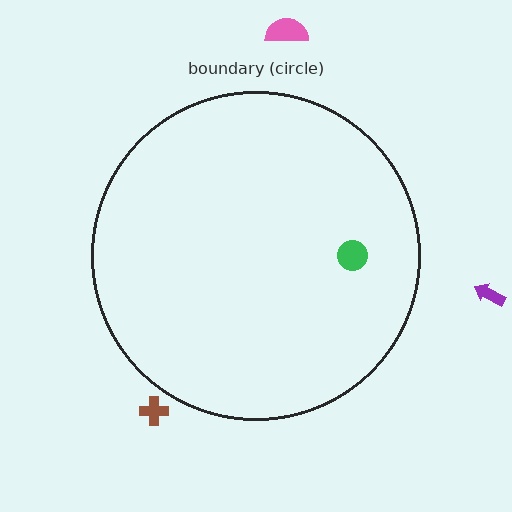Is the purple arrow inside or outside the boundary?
Outside.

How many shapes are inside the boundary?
1 inside, 3 outside.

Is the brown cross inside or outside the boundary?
Outside.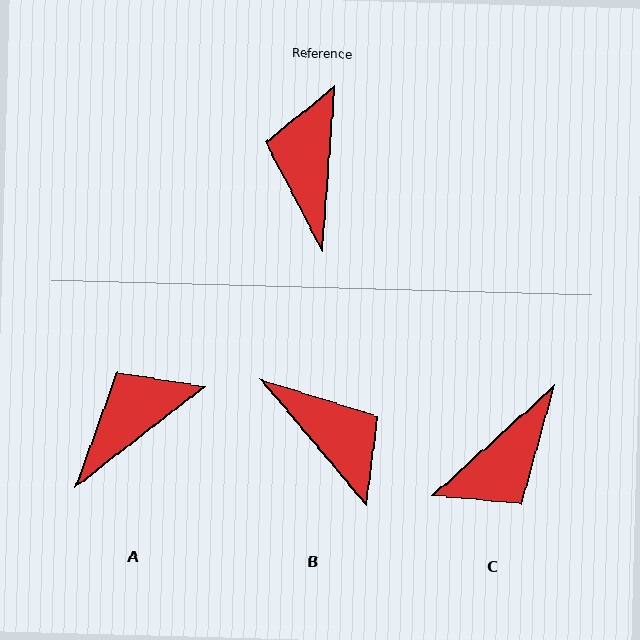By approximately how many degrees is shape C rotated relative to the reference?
Approximately 136 degrees counter-clockwise.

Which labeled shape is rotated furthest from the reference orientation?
C, about 136 degrees away.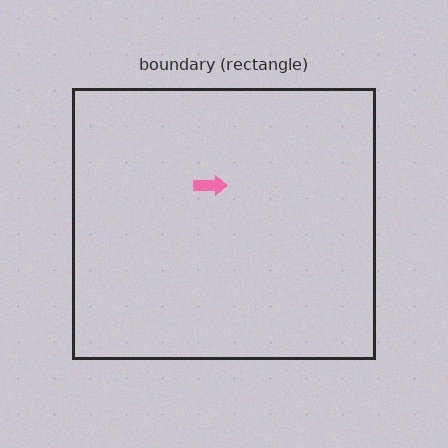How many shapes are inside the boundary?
1 inside, 0 outside.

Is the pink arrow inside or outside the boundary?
Inside.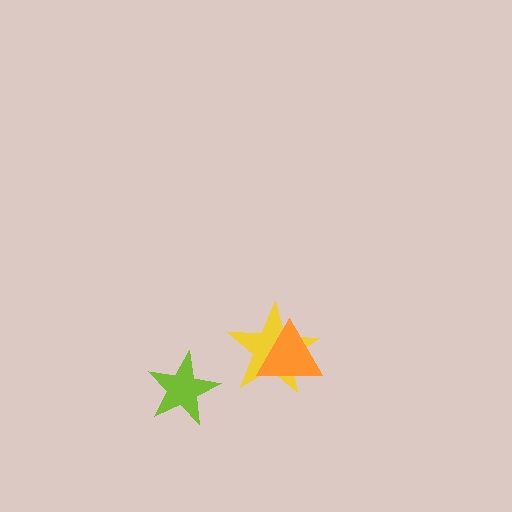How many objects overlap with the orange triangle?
1 object overlaps with the orange triangle.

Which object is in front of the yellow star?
The orange triangle is in front of the yellow star.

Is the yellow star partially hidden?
Yes, it is partially covered by another shape.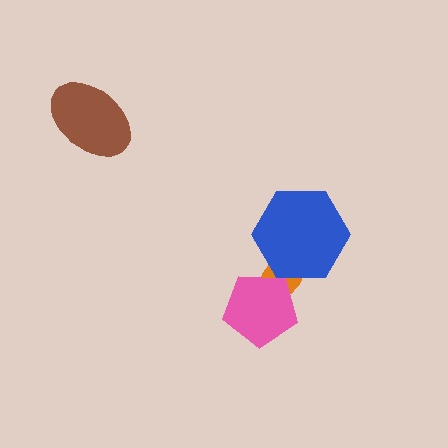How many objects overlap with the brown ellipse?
0 objects overlap with the brown ellipse.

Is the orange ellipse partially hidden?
Yes, it is partially covered by another shape.